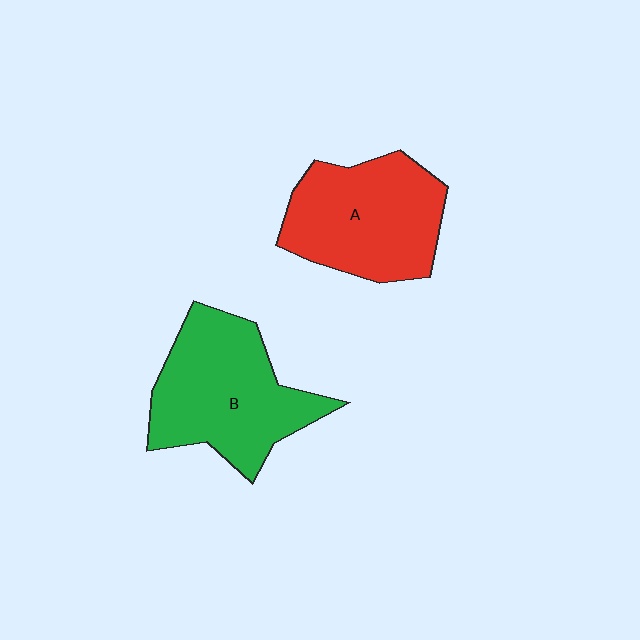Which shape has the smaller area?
Shape A (red).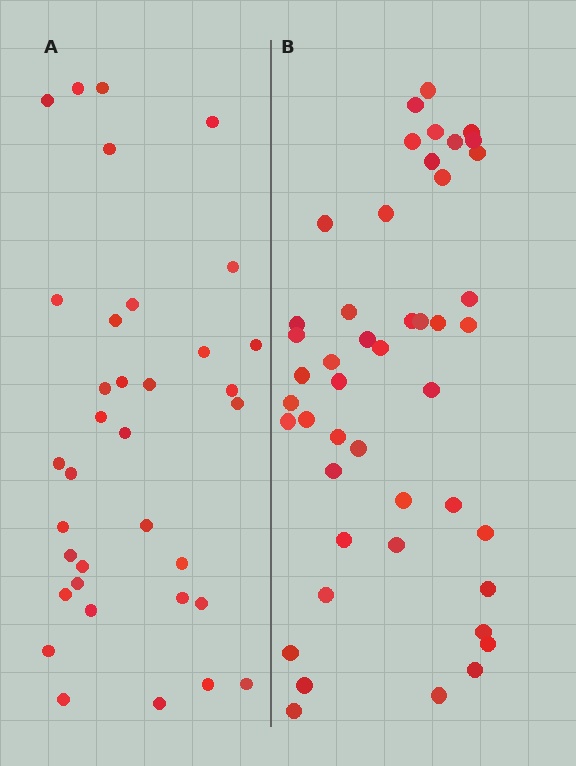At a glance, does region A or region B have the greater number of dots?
Region B (the right region) has more dots.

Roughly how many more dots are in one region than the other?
Region B has roughly 12 or so more dots than region A.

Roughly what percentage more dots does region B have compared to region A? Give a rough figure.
About 30% more.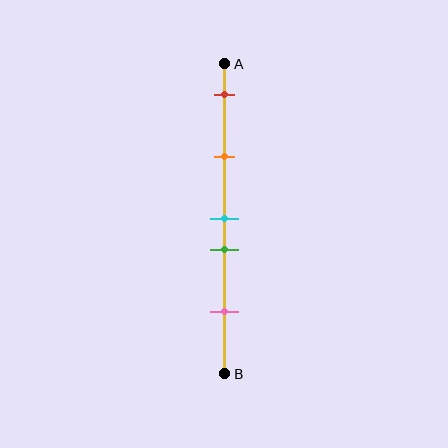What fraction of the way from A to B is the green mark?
The green mark is approximately 60% (0.6) of the way from A to B.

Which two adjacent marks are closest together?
The cyan and green marks are the closest adjacent pair.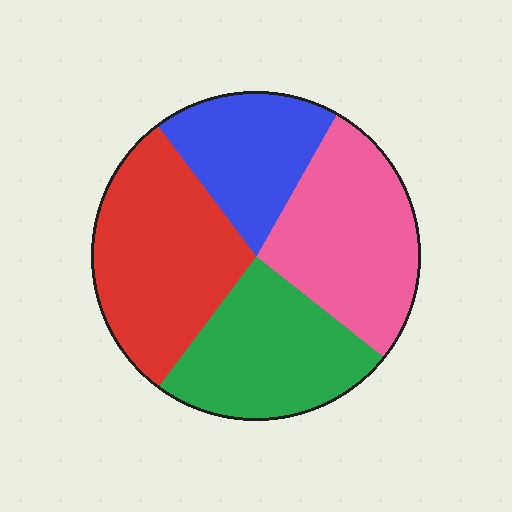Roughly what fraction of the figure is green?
Green covers roughly 25% of the figure.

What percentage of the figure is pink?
Pink covers roughly 25% of the figure.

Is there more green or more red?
Red.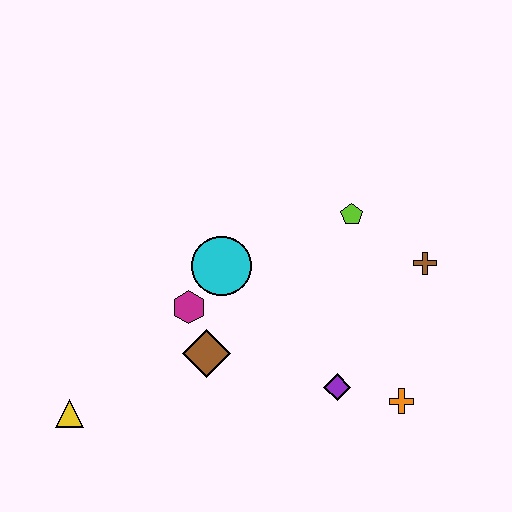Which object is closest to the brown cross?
The lime pentagon is closest to the brown cross.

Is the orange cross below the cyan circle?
Yes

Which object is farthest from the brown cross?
The yellow triangle is farthest from the brown cross.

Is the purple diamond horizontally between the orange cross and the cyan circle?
Yes